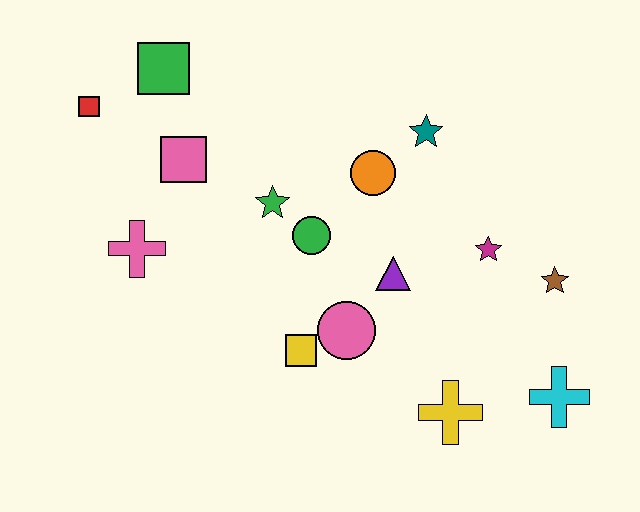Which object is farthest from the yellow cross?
The red square is farthest from the yellow cross.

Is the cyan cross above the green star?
No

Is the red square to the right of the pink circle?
No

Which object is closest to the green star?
The green circle is closest to the green star.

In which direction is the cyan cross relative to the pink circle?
The cyan cross is to the right of the pink circle.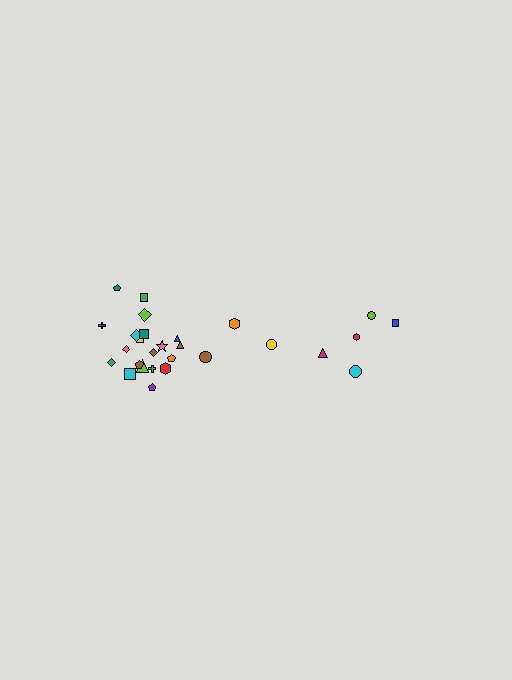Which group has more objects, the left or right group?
The left group.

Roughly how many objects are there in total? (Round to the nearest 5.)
Roughly 30 objects in total.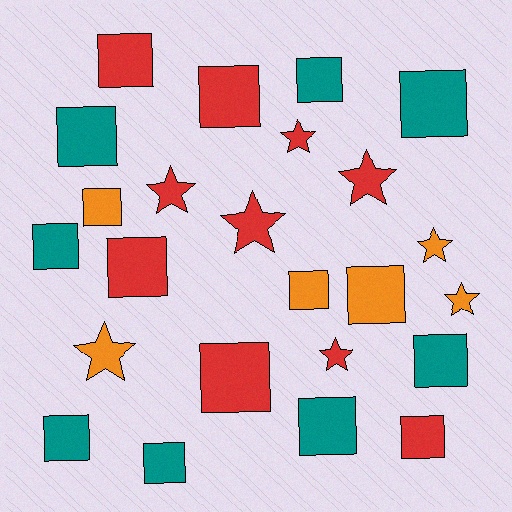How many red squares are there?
There are 5 red squares.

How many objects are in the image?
There are 24 objects.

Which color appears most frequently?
Red, with 10 objects.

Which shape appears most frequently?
Square, with 16 objects.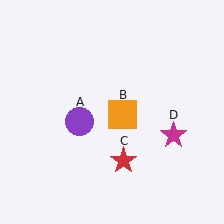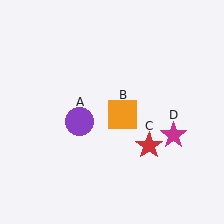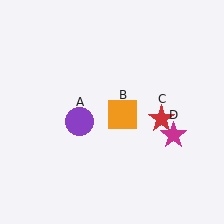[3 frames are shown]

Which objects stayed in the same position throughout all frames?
Purple circle (object A) and orange square (object B) and magenta star (object D) remained stationary.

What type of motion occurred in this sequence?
The red star (object C) rotated counterclockwise around the center of the scene.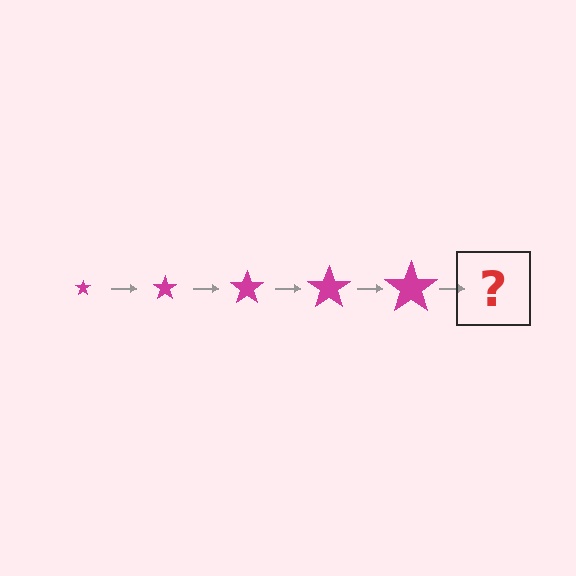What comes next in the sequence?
The next element should be a magenta star, larger than the previous one.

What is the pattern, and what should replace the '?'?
The pattern is that the star gets progressively larger each step. The '?' should be a magenta star, larger than the previous one.